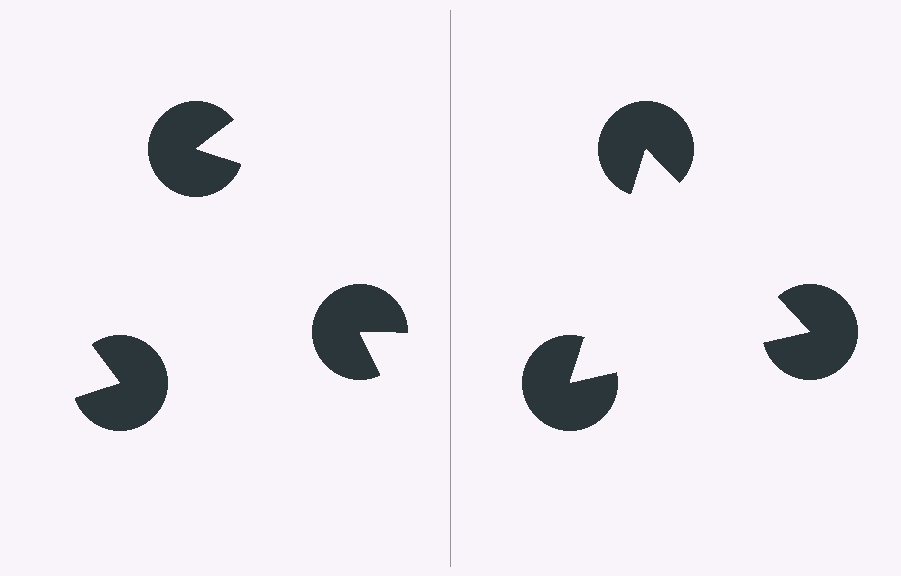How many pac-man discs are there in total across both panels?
6 — 3 on each side.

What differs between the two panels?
The pac-man discs are positioned identically on both sides; only the wedge orientations differ. On the right they align to a triangle; on the left they are misaligned.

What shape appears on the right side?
An illusory triangle.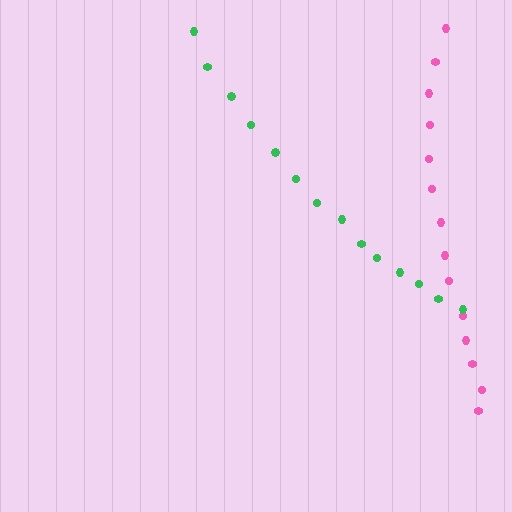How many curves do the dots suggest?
There are 2 distinct paths.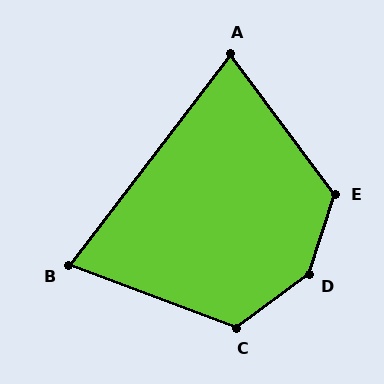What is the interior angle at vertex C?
Approximately 123 degrees (obtuse).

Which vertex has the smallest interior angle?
B, at approximately 73 degrees.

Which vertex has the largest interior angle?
D, at approximately 145 degrees.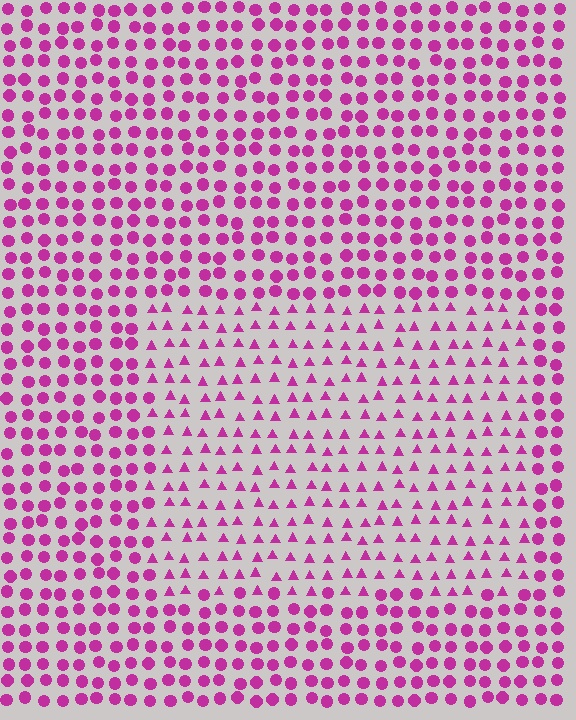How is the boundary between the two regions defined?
The boundary is defined by a change in element shape: triangles inside vs. circles outside. All elements share the same color and spacing.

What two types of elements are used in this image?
The image uses triangles inside the rectangle region and circles outside it.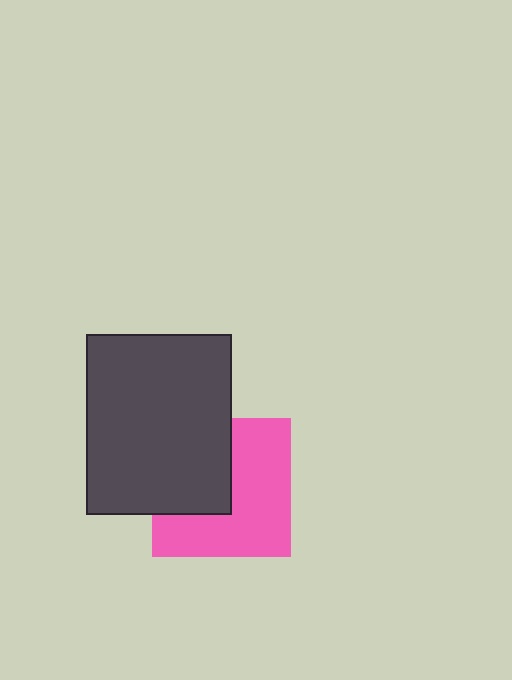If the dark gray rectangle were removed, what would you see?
You would see the complete pink square.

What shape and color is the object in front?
The object in front is a dark gray rectangle.